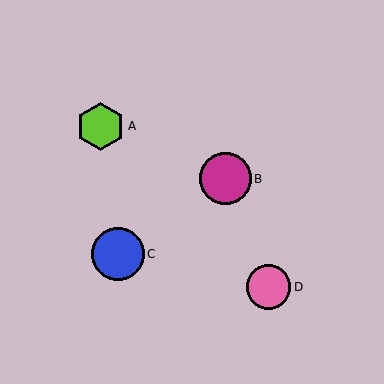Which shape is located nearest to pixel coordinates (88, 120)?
The lime hexagon (labeled A) at (101, 126) is nearest to that location.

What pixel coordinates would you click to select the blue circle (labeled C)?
Click at (118, 254) to select the blue circle C.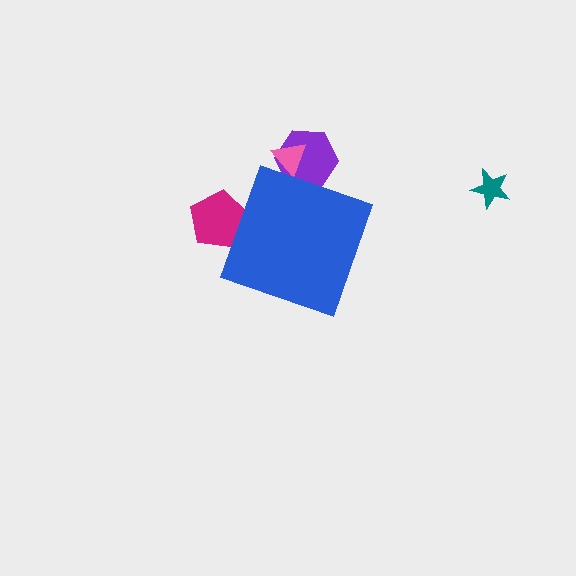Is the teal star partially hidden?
No, the teal star is fully visible.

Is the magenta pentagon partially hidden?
Yes, the magenta pentagon is partially hidden behind the blue diamond.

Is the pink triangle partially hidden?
Yes, the pink triangle is partially hidden behind the blue diamond.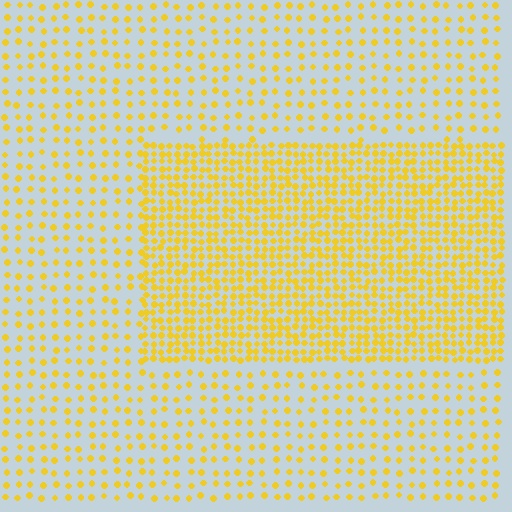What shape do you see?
I see a rectangle.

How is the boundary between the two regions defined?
The boundary is defined by a change in element density (approximately 2.4x ratio). All elements are the same color, size, and shape.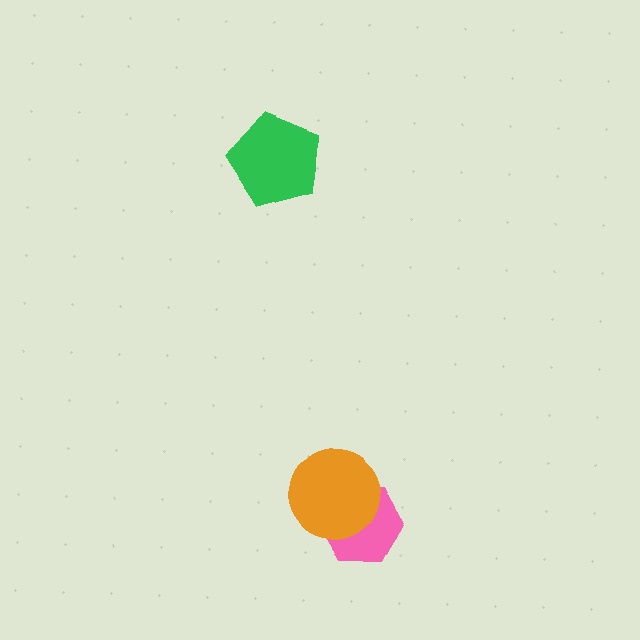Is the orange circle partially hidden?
No, no other shape covers it.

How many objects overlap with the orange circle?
1 object overlaps with the orange circle.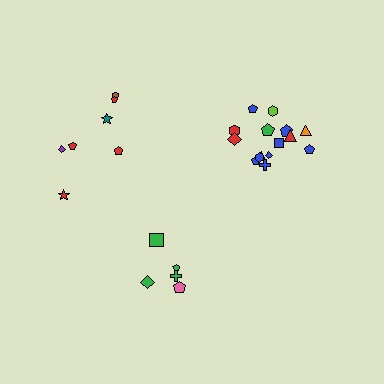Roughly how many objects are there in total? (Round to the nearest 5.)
Roughly 25 objects in total.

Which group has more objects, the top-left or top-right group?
The top-right group.